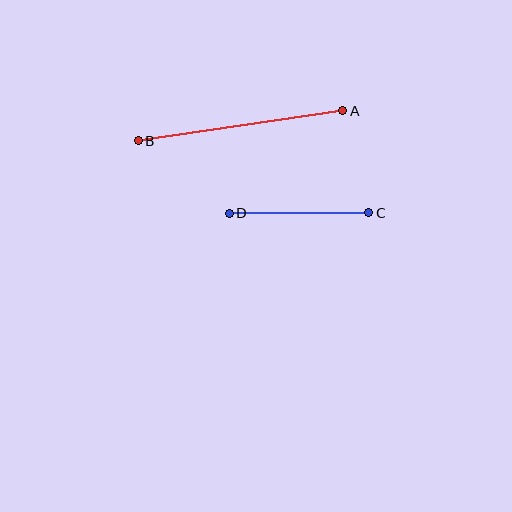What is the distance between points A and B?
The distance is approximately 207 pixels.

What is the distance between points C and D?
The distance is approximately 139 pixels.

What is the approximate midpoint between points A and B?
The midpoint is at approximately (240, 126) pixels.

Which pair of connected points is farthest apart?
Points A and B are farthest apart.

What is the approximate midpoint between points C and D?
The midpoint is at approximately (299, 213) pixels.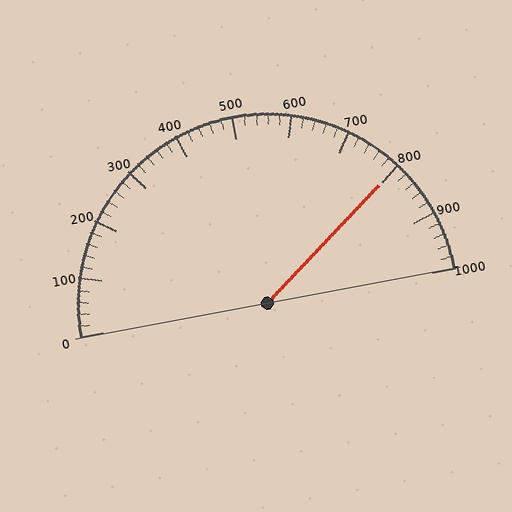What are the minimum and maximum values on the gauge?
The gauge ranges from 0 to 1000.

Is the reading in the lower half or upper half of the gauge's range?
The reading is in the upper half of the range (0 to 1000).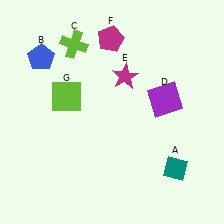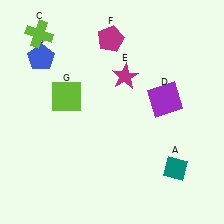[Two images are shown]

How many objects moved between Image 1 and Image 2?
1 object moved between the two images.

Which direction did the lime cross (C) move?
The lime cross (C) moved left.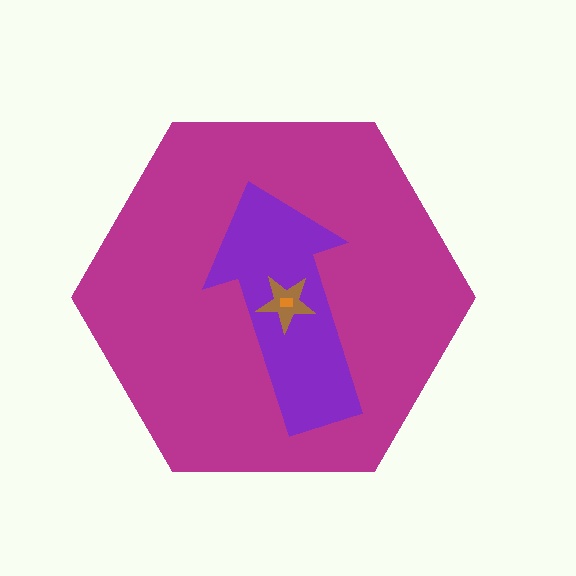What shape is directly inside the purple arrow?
The brown star.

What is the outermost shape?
The magenta hexagon.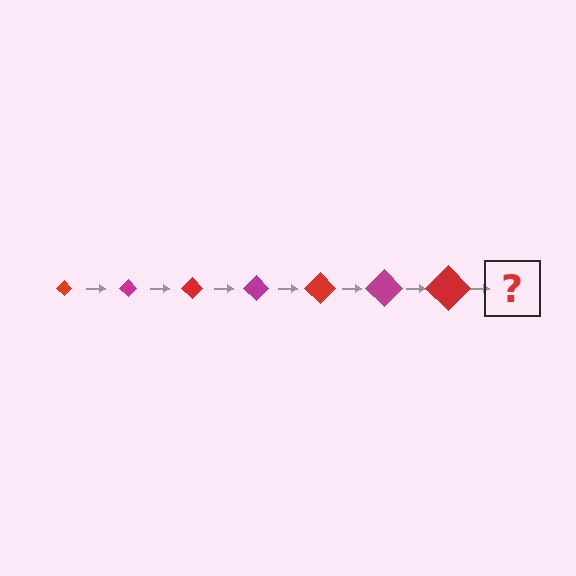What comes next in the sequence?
The next element should be a magenta diamond, larger than the previous one.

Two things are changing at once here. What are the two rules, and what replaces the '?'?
The two rules are that the diamond grows larger each step and the color cycles through red and magenta. The '?' should be a magenta diamond, larger than the previous one.